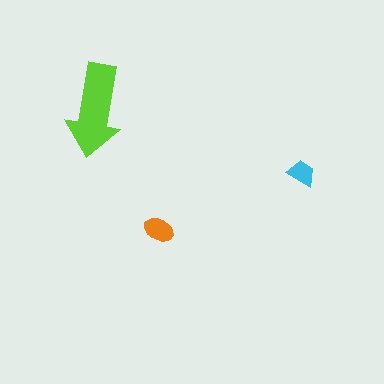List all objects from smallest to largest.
The cyan trapezoid, the orange ellipse, the lime arrow.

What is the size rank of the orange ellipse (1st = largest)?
2nd.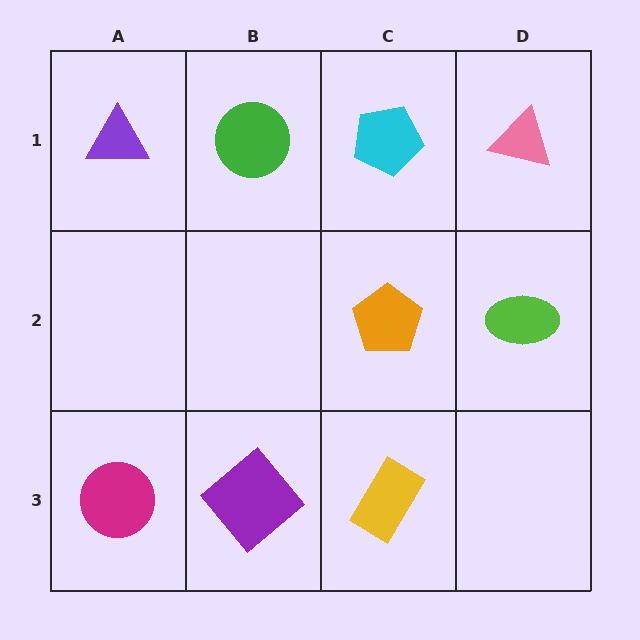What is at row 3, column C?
A yellow rectangle.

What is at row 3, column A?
A magenta circle.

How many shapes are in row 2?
2 shapes.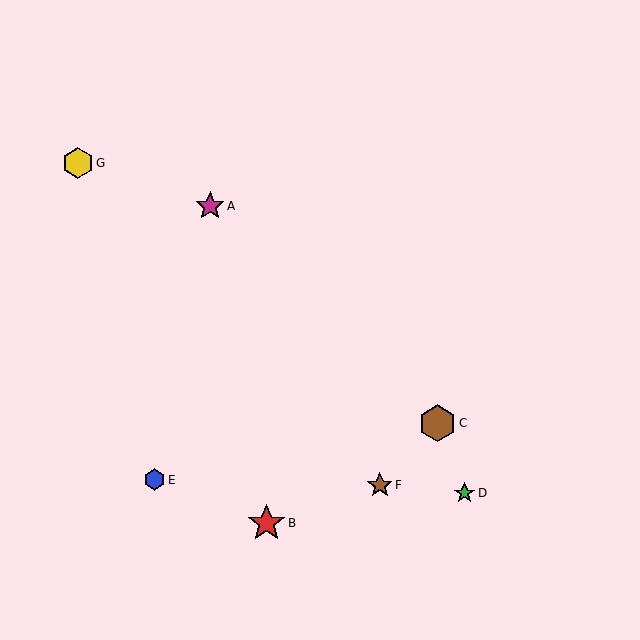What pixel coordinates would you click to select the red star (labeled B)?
Click at (266, 523) to select the red star B.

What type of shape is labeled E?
Shape E is a blue hexagon.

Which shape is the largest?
The red star (labeled B) is the largest.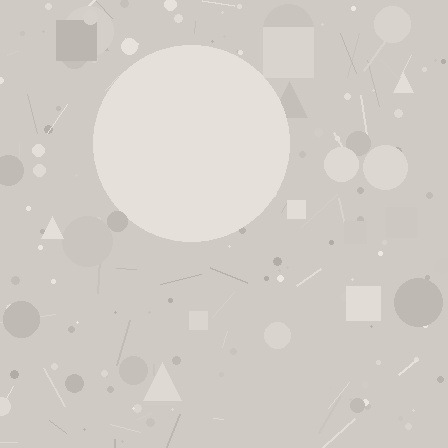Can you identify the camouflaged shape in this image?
The camouflaged shape is a circle.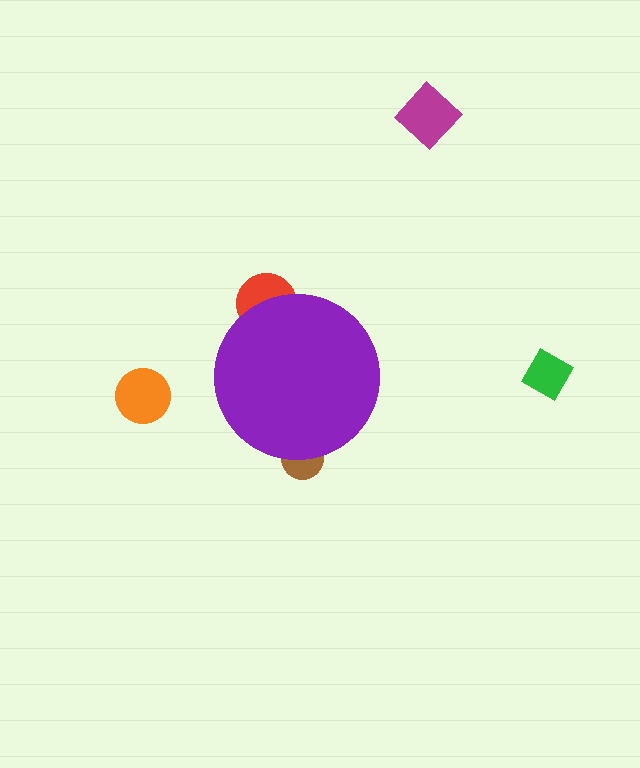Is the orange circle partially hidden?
No, the orange circle is fully visible.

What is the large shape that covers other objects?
A purple circle.